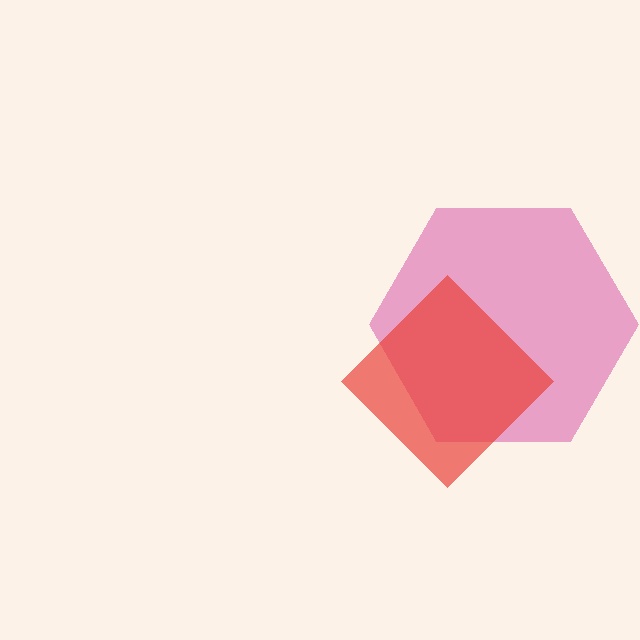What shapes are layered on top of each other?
The layered shapes are: a magenta hexagon, a red diamond.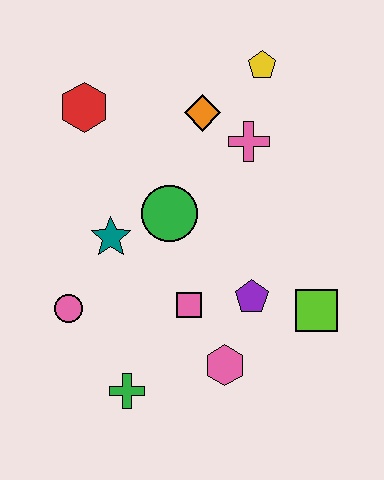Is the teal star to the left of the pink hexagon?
Yes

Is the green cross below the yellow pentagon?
Yes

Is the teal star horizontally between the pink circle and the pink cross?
Yes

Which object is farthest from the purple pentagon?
The red hexagon is farthest from the purple pentagon.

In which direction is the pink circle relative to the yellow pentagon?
The pink circle is below the yellow pentagon.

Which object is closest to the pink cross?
The orange diamond is closest to the pink cross.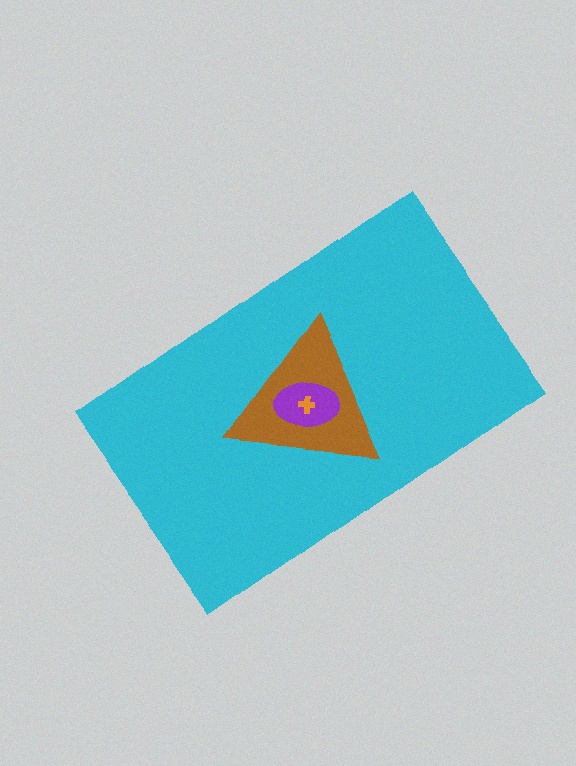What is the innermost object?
The orange cross.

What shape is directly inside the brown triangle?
The purple ellipse.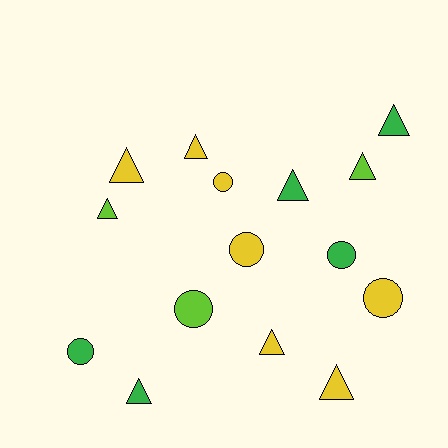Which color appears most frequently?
Yellow, with 7 objects.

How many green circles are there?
There are 2 green circles.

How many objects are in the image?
There are 15 objects.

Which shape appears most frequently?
Triangle, with 9 objects.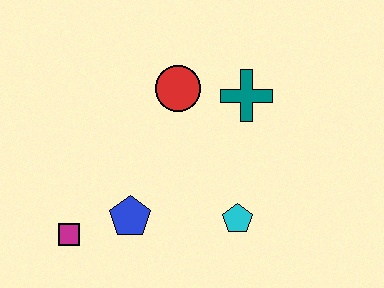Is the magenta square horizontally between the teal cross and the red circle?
No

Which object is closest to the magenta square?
The blue pentagon is closest to the magenta square.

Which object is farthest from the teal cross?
The magenta square is farthest from the teal cross.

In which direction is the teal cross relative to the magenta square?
The teal cross is to the right of the magenta square.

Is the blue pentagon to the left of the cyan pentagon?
Yes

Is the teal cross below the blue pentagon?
No